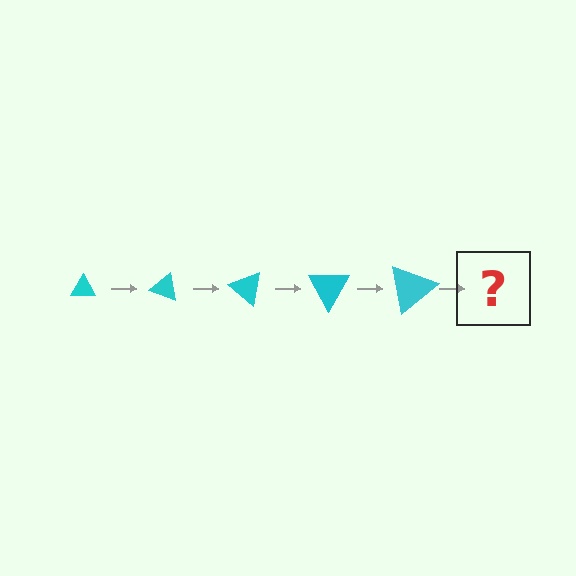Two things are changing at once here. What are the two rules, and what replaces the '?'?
The two rules are that the triangle grows larger each step and it rotates 20 degrees each step. The '?' should be a triangle, larger than the previous one and rotated 100 degrees from the start.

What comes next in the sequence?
The next element should be a triangle, larger than the previous one and rotated 100 degrees from the start.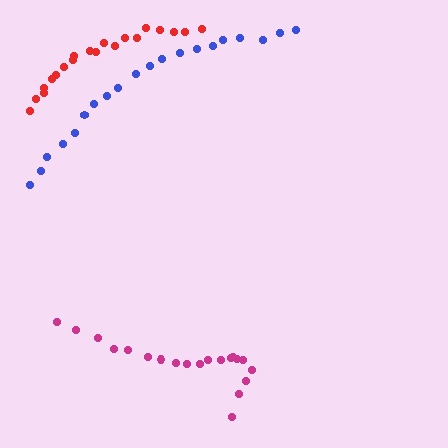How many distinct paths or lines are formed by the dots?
There are 3 distinct paths.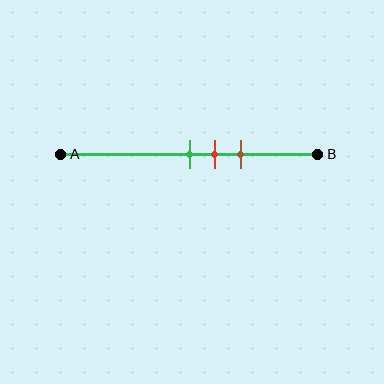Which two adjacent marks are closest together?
The green and red marks are the closest adjacent pair.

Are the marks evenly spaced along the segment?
Yes, the marks are approximately evenly spaced.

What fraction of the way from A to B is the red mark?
The red mark is approximately 60% (0.6) of the way from A to B.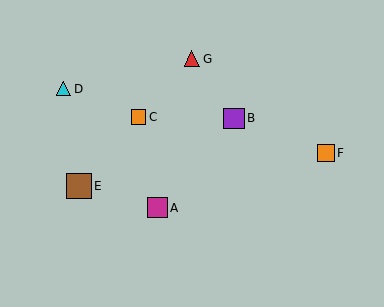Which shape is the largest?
The brown square (labeled E) is the largest.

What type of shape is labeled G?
Shape G is a red triangle.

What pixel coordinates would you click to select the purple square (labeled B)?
Click at (234, 119) to select the purple square B.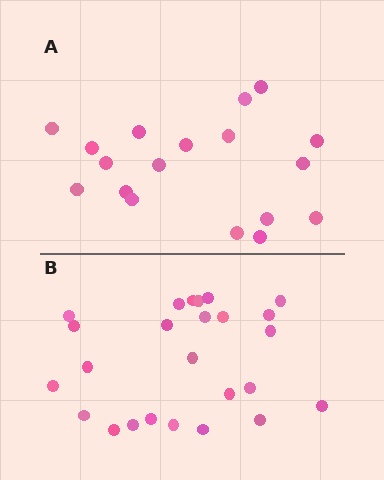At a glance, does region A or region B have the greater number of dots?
Region B (the bottom region) has more dots.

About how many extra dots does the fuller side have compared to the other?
Region B has roughly 8 or so more dots than region A.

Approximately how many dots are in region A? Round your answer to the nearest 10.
About 20 dots. (The exact count is 18, which rounds to 20.)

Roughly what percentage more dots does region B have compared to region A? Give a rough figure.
About 40% more.